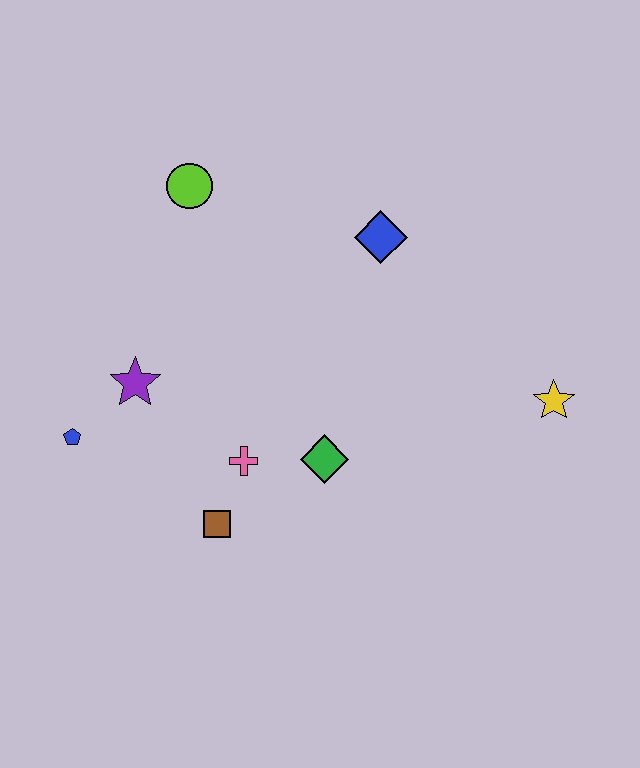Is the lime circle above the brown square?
Yes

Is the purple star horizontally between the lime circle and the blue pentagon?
Yes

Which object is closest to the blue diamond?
The lime circle is closest to the blue diamond.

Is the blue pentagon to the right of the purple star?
No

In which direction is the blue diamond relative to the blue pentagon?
The blue diamond is to the right of the blue pentagon.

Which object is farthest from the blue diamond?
The blue pentagon is farthest from the blue diamond.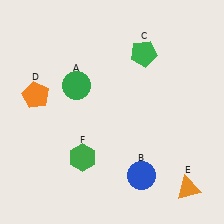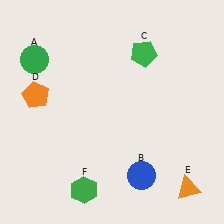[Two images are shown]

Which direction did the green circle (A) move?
The green circle (A) moved left.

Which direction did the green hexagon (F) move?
The green hexagon (F) moved down.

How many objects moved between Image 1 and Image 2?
2 objects moved between the two images.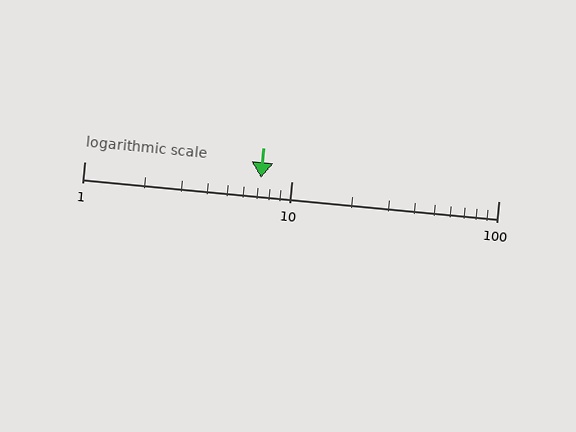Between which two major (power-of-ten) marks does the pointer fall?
The pointer is between 1 and 10.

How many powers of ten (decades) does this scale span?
The scale spans 2 decades, from 1 to 100.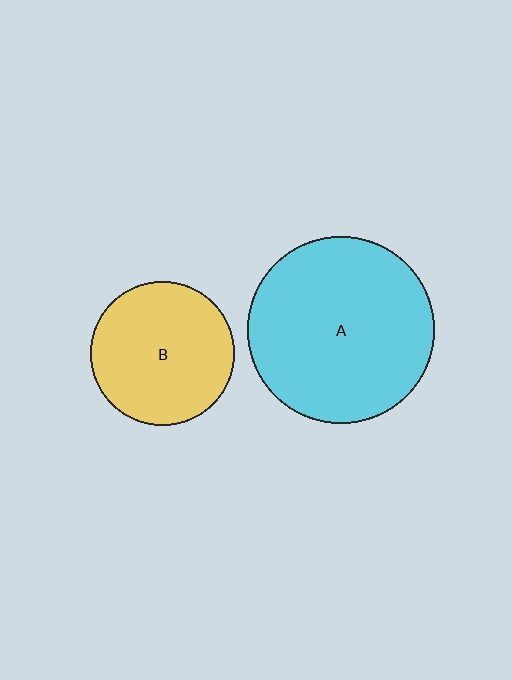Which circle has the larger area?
Circle A (cyan).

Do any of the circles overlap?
No, none of the circles overlap.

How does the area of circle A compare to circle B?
Approximately 1.7 times.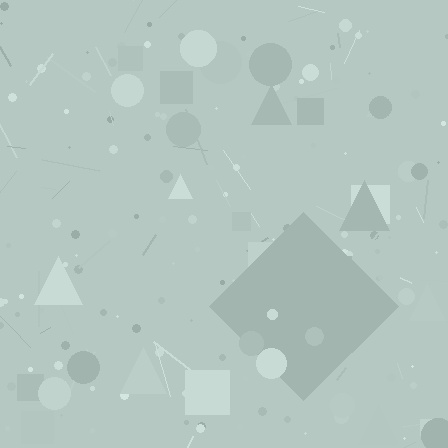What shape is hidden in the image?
A diamond is hidden in the image.